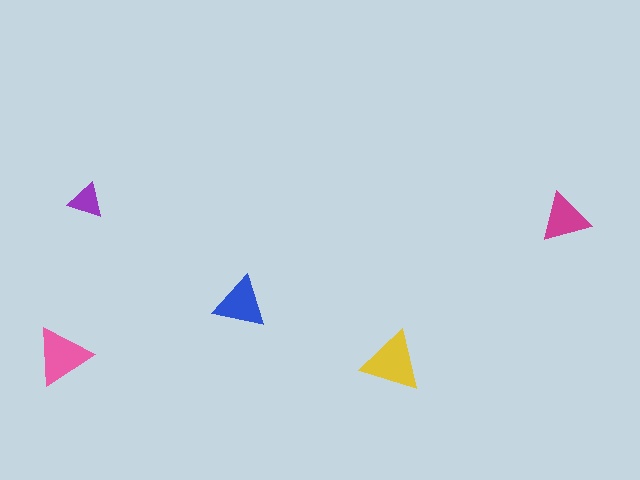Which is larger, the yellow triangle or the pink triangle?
The yellow one.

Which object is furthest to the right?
The magenta triangle is rightmost.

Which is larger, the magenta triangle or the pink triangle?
The pink one.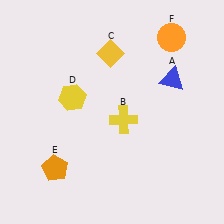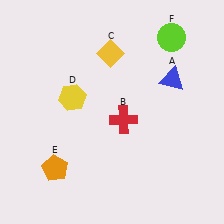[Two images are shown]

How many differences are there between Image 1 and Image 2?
There are 2 differences between the two images.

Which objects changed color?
B changed from yellow to red. F changed from orange to lime.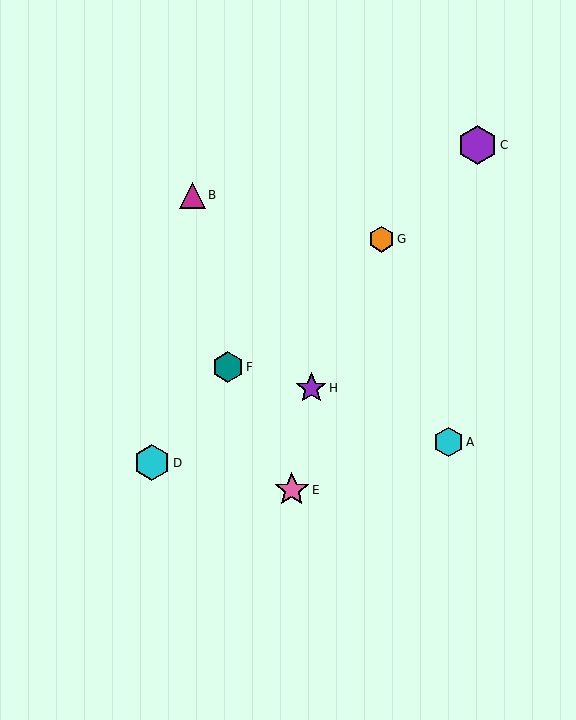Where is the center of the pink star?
The center of the pink star is at (292, 490).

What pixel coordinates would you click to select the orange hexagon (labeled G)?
Click at (381, 239) to select the orange hexagon G.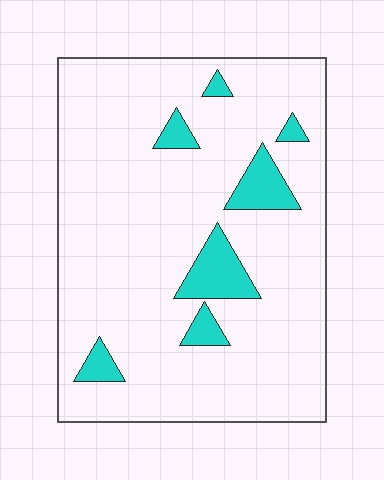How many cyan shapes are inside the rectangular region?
7.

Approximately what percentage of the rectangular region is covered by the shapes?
Approximately 10%.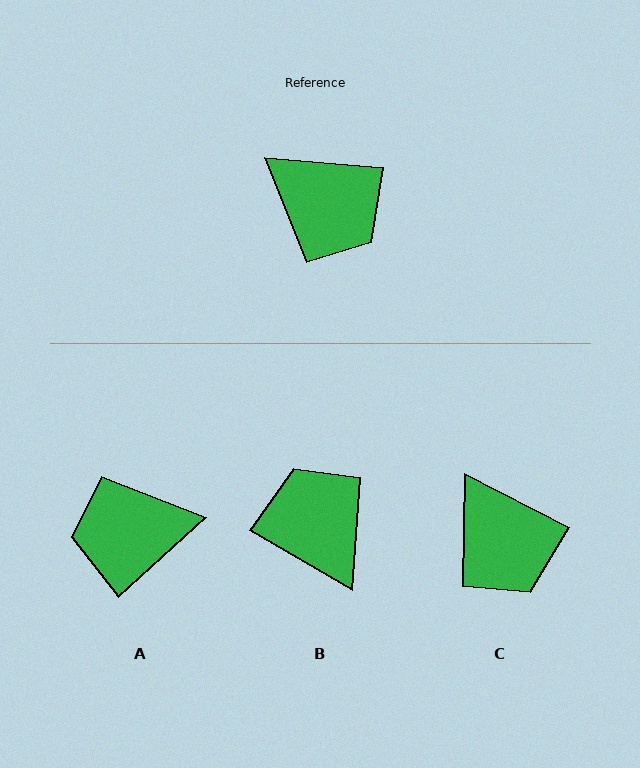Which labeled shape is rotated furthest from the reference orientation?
B, about 155 degrees away.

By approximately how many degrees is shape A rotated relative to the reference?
Approximately 133 degrees clockwise.